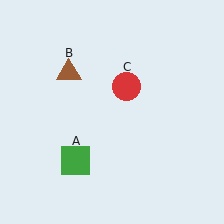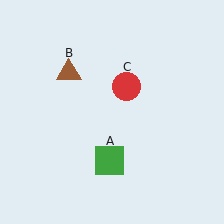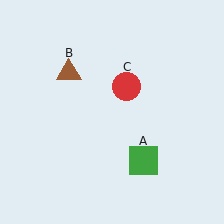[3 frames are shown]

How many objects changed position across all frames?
1 object changed position: green square (object A).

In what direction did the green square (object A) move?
The green square (object A) moved right.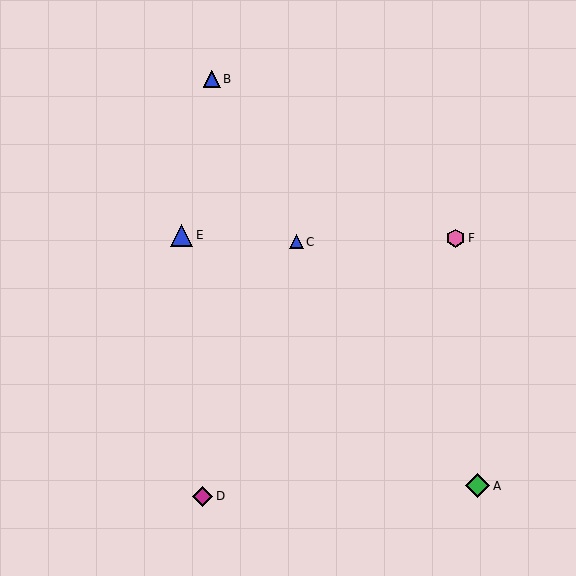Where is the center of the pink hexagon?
The center of the pink hexagon is at (456, 238).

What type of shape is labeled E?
Shape E is a blue triangle.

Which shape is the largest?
The green diamond (labeled A) is the largest.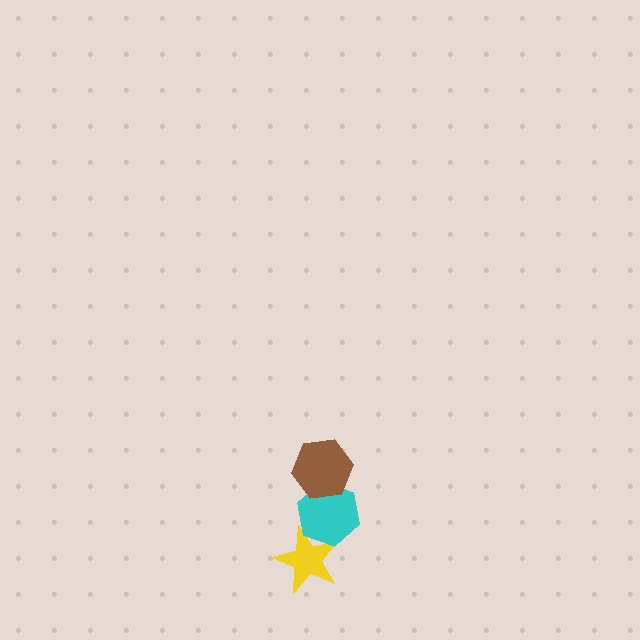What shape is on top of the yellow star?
The cyan hexagon is on top of the yellow star.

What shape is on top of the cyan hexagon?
The brown hexagon is on top of the cyan hexagon.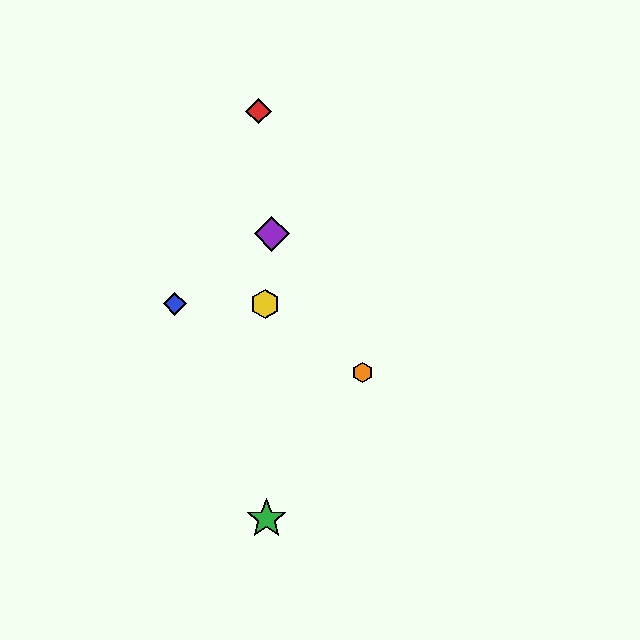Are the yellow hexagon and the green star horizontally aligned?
No, the yellow hexagon is at y≈304 and the green star is at y≈519.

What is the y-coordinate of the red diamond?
The red diamond is at y≈111.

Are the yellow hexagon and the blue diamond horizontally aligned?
Yes, both are at y≈304.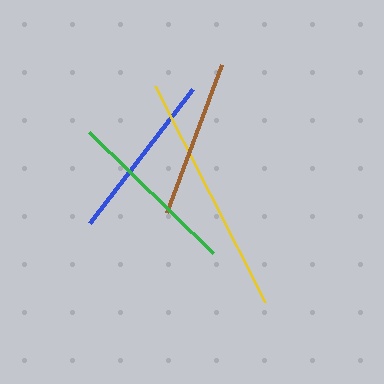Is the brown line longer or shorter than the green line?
The green line is longer than the brown line.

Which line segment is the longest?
The yellow line is the longest at approximately 242 pixels.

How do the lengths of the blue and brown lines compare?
The blue and brown lines are approximately the same length.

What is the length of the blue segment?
The blue segment is approximately 169 pixels long.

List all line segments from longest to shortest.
From longest to shortest: yellow, green, blue, brown.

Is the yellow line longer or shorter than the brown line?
The yellow line is longer than the brown line.